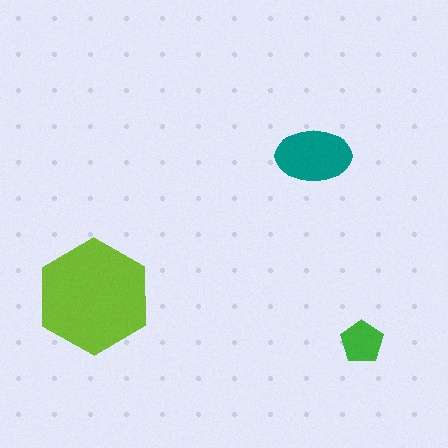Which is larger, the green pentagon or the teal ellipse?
The teal ellipse.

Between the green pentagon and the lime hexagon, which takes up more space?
The lime hexagon.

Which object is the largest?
The lime hexagon.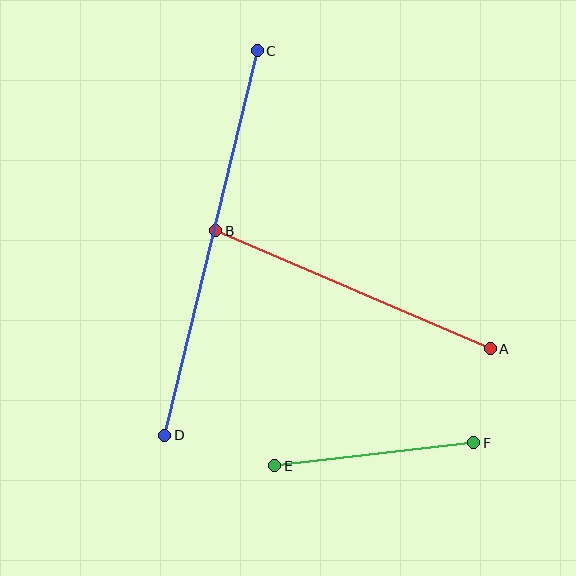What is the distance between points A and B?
The distance is approximately 299 pixels.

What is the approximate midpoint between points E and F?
The midpoint is at approximately (374, 454) pixels.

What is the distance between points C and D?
The distance is approximately 395 pixels.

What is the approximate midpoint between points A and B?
The midpoint is at approximately (353, 290) pixels.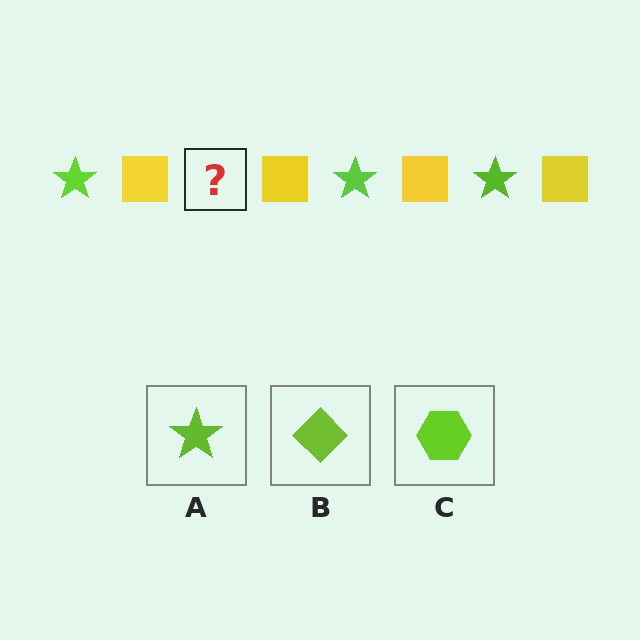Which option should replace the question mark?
Option A.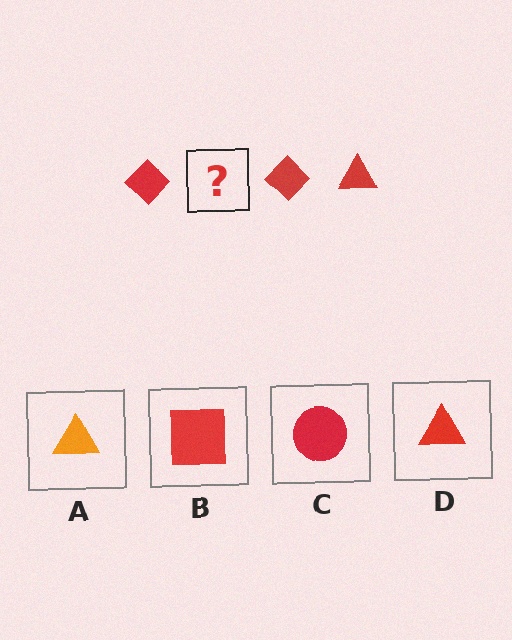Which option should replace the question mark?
Option D.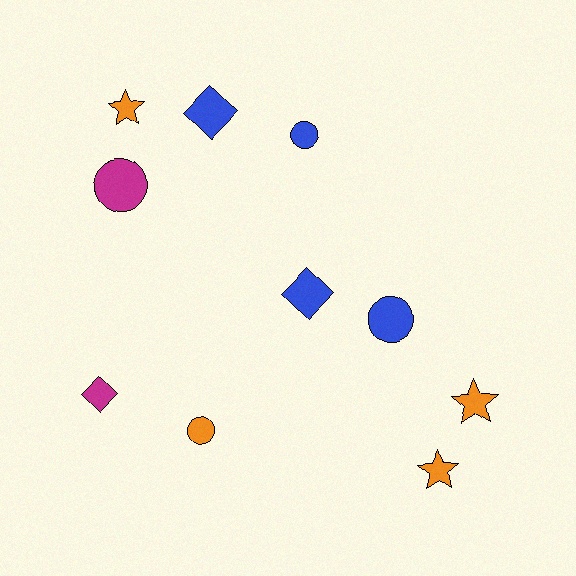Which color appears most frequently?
Blue, with 4 objects.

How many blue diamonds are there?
There are 2 blue diamonds.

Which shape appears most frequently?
Circle, with 4 objects.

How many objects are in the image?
There are 10 objects.